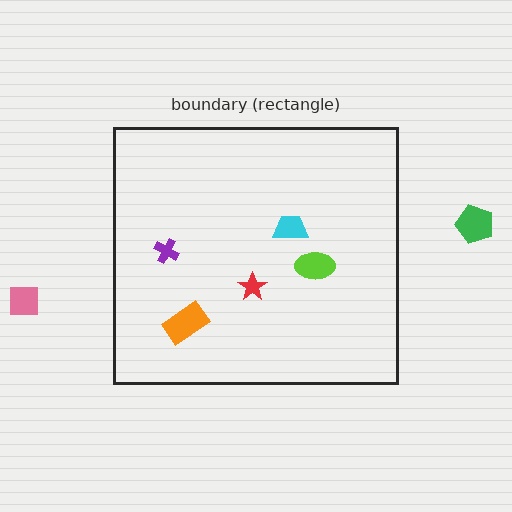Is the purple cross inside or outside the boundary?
Inside.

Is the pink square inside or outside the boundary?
Outside.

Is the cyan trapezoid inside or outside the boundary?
Inside.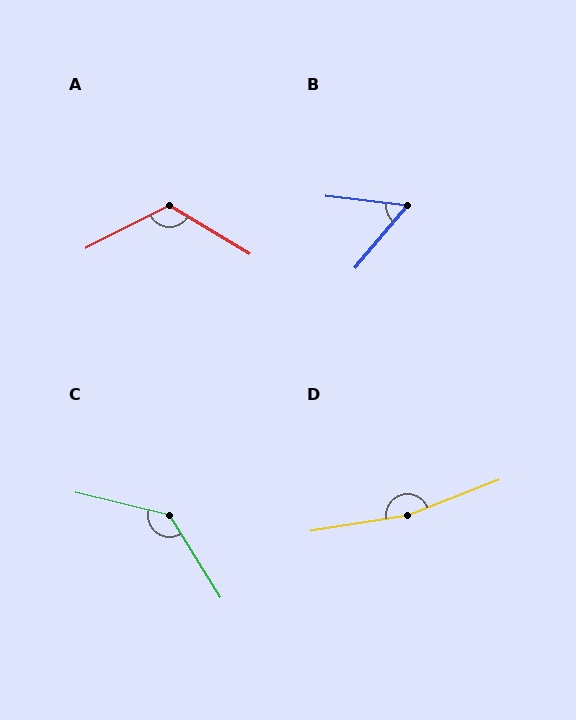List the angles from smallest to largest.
B (57°), A (122°), C (135°), D (168°).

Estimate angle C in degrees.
Approximately 135 degrees.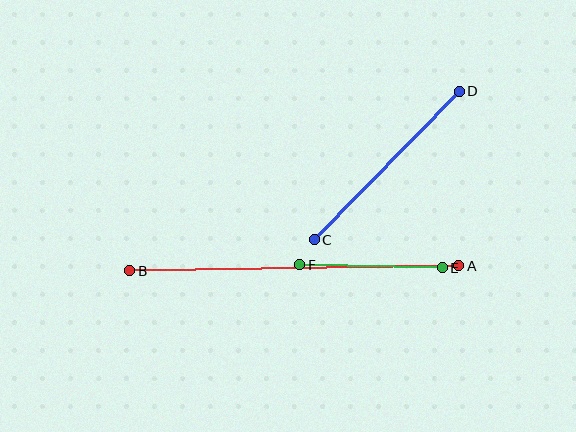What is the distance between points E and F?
The distance is approximately 143 pixels.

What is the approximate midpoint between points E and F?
The midpoint is at approximately (371, 266) pixels.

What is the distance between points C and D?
The distance is approximately 208 pixels.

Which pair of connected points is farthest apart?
Points A and B are farthest apart.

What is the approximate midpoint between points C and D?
The midpoint is at approximately (387, 165) pixels.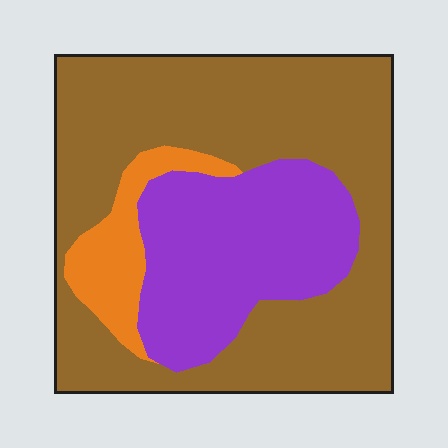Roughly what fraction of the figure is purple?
Purple covers roughly 30% of the figure.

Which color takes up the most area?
Brown, at roughly 60%.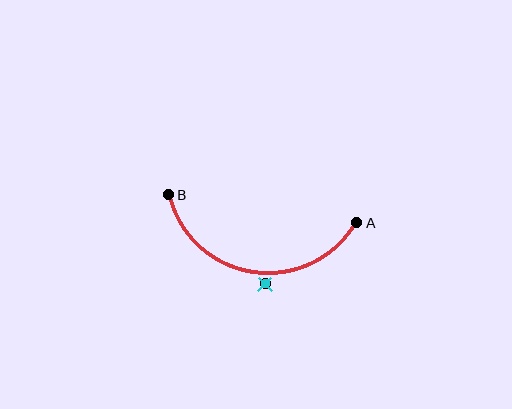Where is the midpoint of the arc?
The arc midpoint is the point on the curve farthest from the straight line joining A and B. It sits below that line.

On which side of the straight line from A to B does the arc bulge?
The arc bulges below the straight line connecting A and B.